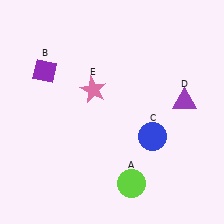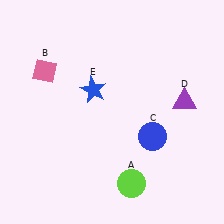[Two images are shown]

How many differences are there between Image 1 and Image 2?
There are 2 differences between the two images.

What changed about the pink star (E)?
In Image 1, E is pink. In Image 2, it changed to blue.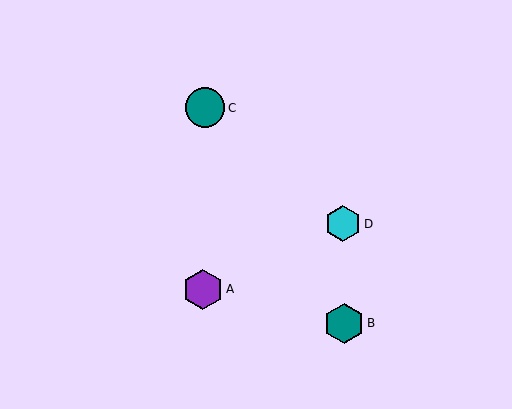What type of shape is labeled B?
Shape B is a teal hexagon.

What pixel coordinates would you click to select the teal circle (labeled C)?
Click at (205, 108) to select the teal circle C.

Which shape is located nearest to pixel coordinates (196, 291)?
The purple hexagon (labeled A) at (203, 289) is nearest to that location.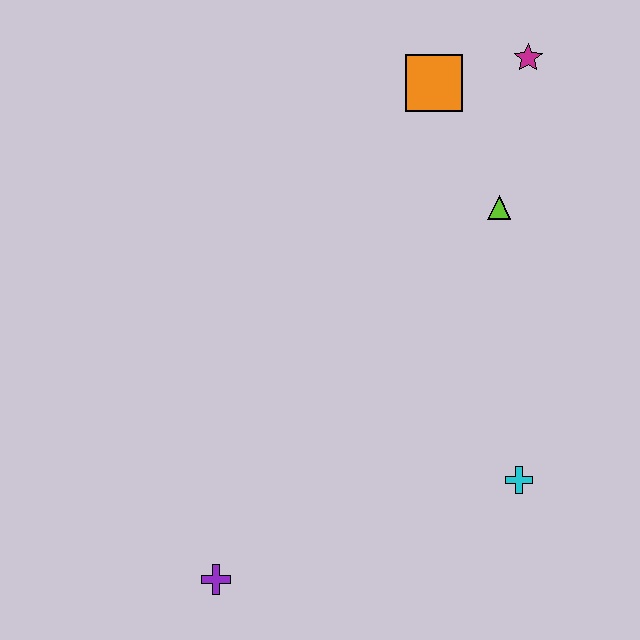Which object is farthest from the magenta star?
The purple cross is farthest from the magenta star.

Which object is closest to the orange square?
The magenta star is closest to the orange square.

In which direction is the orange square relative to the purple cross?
The orange square is above the purple cross.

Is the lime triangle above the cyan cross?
Yes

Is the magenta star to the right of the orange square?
Yes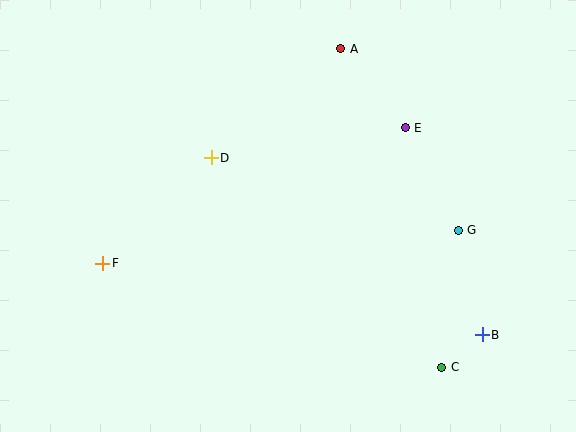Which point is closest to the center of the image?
Point D at (211, 158) is closest to the center.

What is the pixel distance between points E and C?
The distance between E and C is 242 pixels.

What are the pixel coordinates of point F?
Point F is at (103, 263).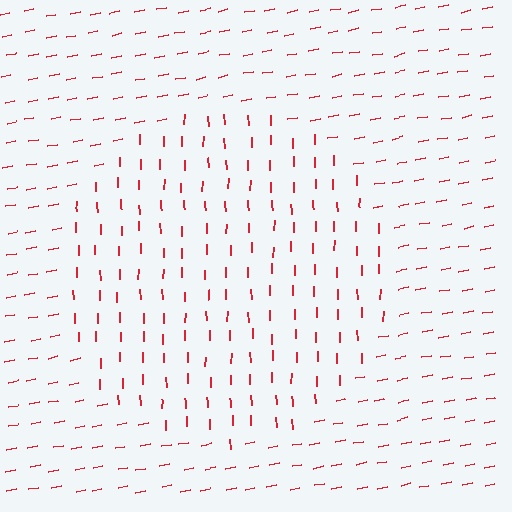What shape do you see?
I see a circle.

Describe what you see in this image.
The image is filled with small red line segments. A circle region in the image has lines oriented differently from the surrounding lines, creating a visible texture boundary.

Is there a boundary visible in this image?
Yes, there is a texture boundary formed by a change in line orientation.